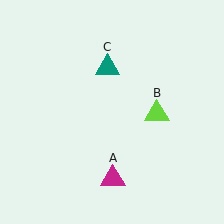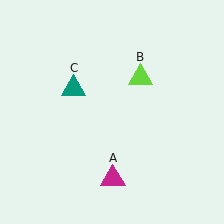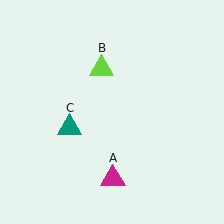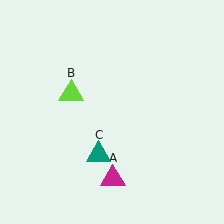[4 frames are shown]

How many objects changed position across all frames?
2 objects changed position: lime triangle (object B), teal triangle (object C).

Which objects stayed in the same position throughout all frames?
Magenta triangle (object A) remained stationary.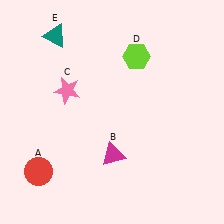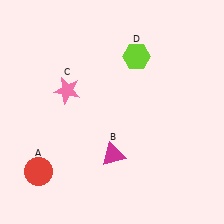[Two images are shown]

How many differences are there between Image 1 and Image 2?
There is 1 difference between the two images.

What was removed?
The teal triangle (E) was removed in Image 2.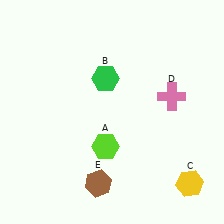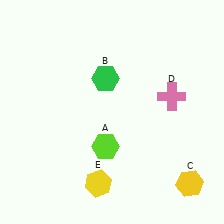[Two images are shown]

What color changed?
The hexagon (E) changed from brown in Image 1 to yellow in Image 2.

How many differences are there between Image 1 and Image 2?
There is 1 difference between the two images.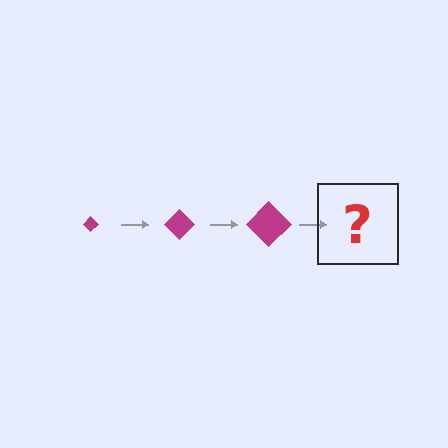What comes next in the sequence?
The next element should be a magenta diamond, larger than the previous one.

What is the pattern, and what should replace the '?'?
The pattern is that the diamond gets progressively larger each step. The '?' should be a magenta diamond, larger than the previous one.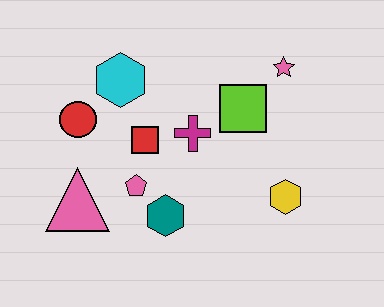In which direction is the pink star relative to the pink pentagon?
The pink star is to the right of the pink pentagon.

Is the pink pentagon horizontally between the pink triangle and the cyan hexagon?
No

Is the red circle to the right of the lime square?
No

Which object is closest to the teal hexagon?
The pink pentagon is closest to the teal hexagon.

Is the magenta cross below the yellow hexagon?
No